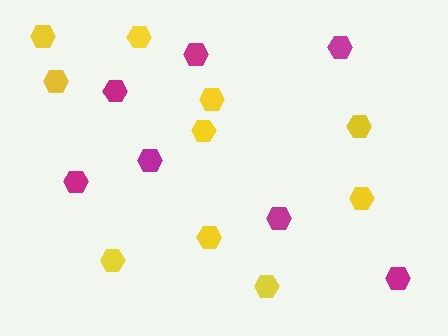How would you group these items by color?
There are 2 groups: one group of yellow hexagons (10) and one group of magenta hexagons (7).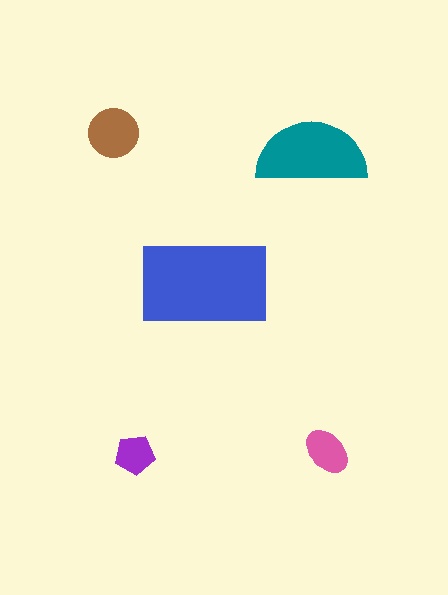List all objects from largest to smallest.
The blue rectangle, the teal semicircle, the brown circle, the pink ellipse, the purple pentagon.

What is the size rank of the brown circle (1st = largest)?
3rd.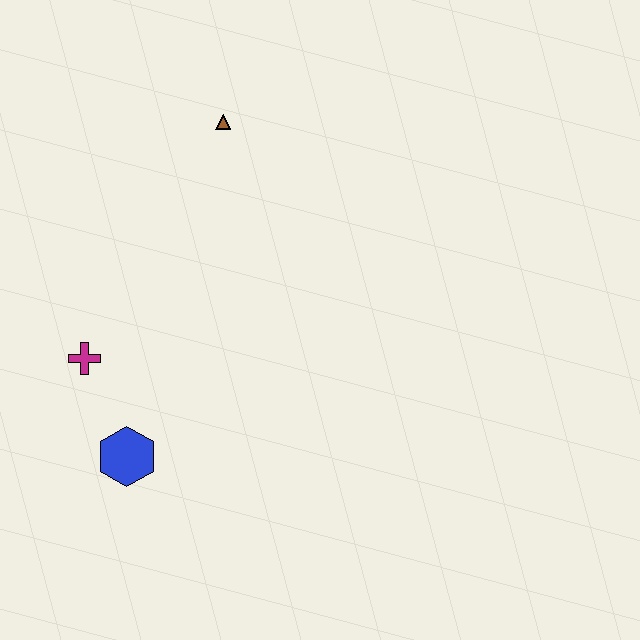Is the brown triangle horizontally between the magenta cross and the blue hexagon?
No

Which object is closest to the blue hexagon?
The magenta cross is closest to the blue hexagon.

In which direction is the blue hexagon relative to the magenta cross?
The blue hexagon is below the magenta cross.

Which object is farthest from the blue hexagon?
The brown triangle is farthest from the blue hexagon.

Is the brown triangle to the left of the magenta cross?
No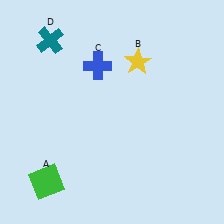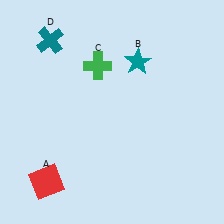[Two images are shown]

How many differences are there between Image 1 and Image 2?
There are 3 differences between the two images.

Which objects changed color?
A changed from green to red. B changed from yellow to teal. C changed from blue to green.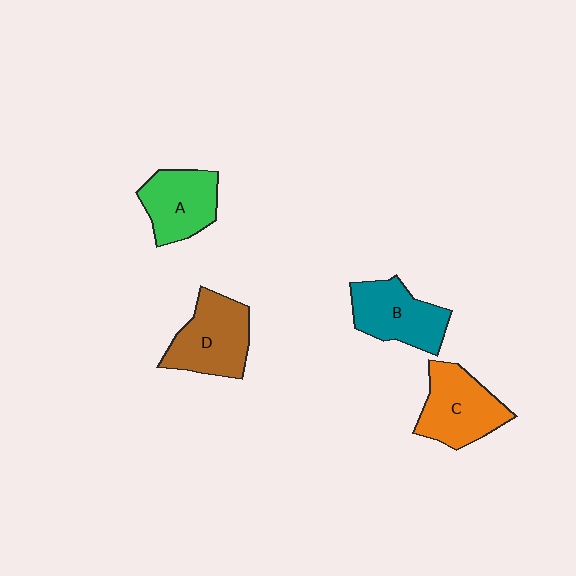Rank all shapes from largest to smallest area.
From largest to smallest: D (brown), C (orange), B (teal), A (green).